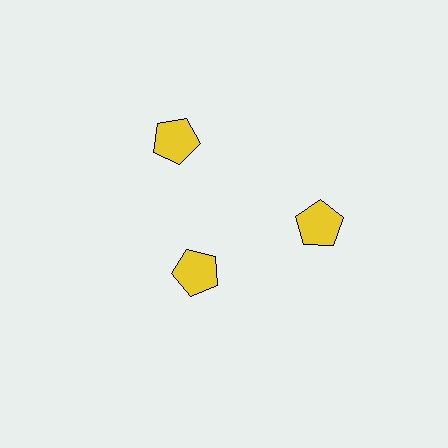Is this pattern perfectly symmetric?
No. The 3 yellow pentagons are arranged in a ring, but one element near the 7 o'clock position is pulled inward toward the center, breaking the 3-fold rotational symmetry.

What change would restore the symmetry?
The symmetry would be restored by moving it outward, back onto the ring so that all 3 pentagons sit at equal angles and equal distance from the center.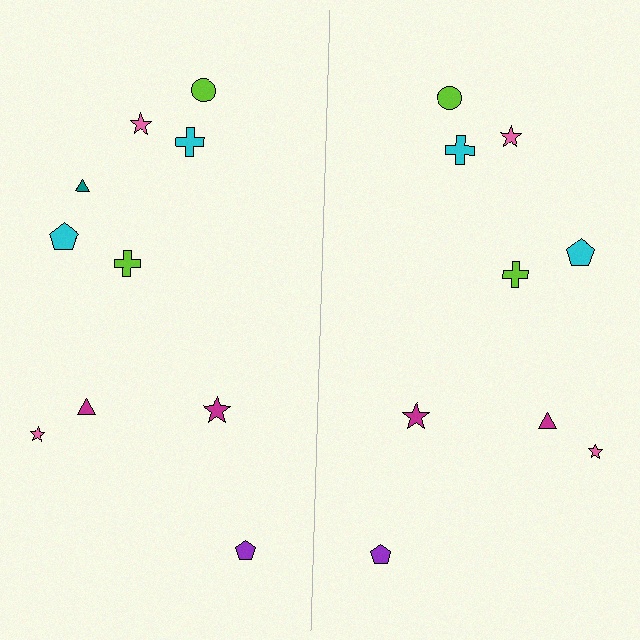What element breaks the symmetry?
A teal triangle is missing from the right side.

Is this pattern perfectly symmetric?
No, the pattern is not perfectly symmetric. A teal triangle is missing from the right side.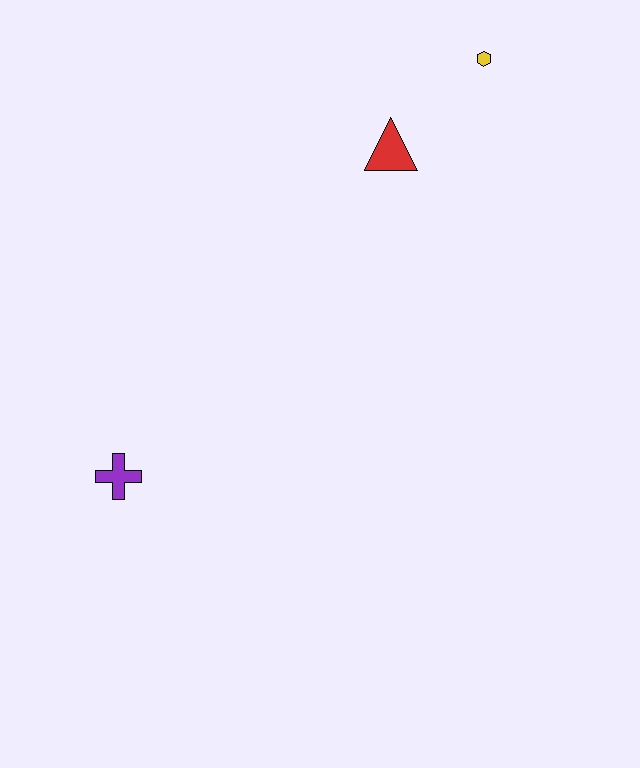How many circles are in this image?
There are no circles.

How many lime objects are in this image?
There are no lime objects.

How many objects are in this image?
There are 3 objects.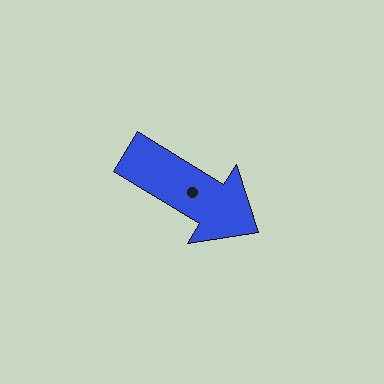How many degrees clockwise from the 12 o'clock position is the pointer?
Approximately 121 degrees.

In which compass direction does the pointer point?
Southeast.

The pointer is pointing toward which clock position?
Roughly 4 o'clock.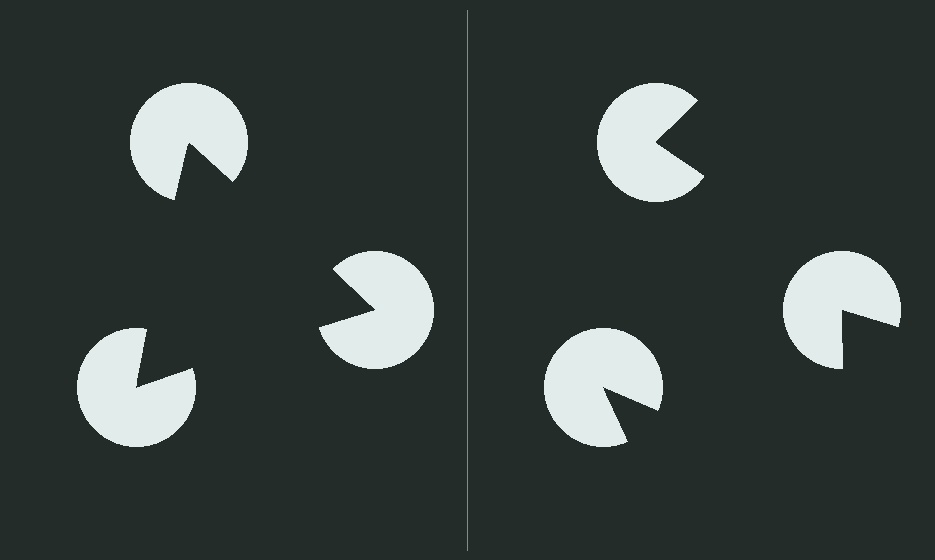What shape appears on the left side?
An illusory triangle.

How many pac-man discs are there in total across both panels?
6 — 3 on each side.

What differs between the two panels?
The pac-man discs are positioned identically on both sides; only the wedge orientations differ. On the left they align to a triangle; on the right they are misaligned.